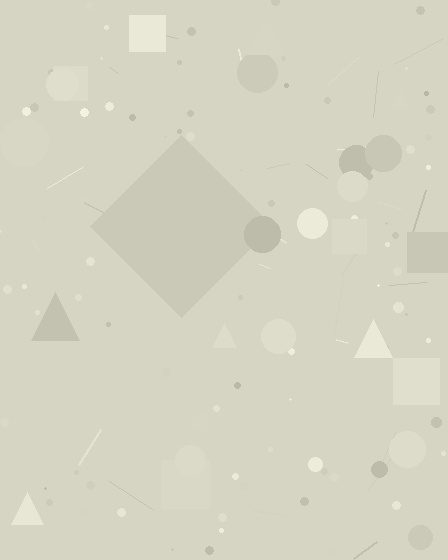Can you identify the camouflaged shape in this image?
The camouflaged shape is a diamond.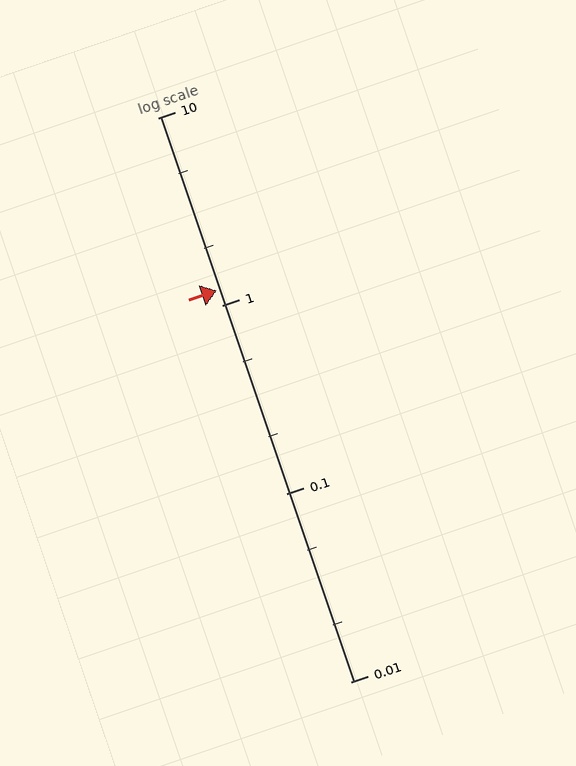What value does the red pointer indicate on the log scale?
The pointer indicates approximately 1.2.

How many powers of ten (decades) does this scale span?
The scale spans 3 decades, from 0.01 to 10.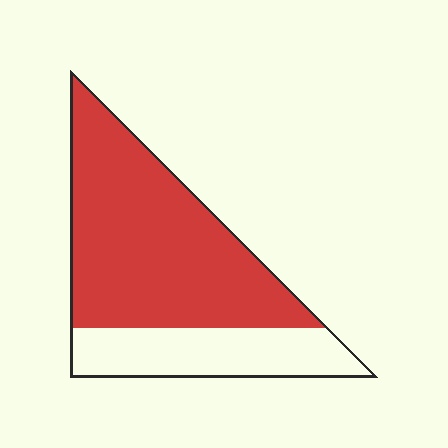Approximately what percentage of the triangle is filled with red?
Approximately 70%.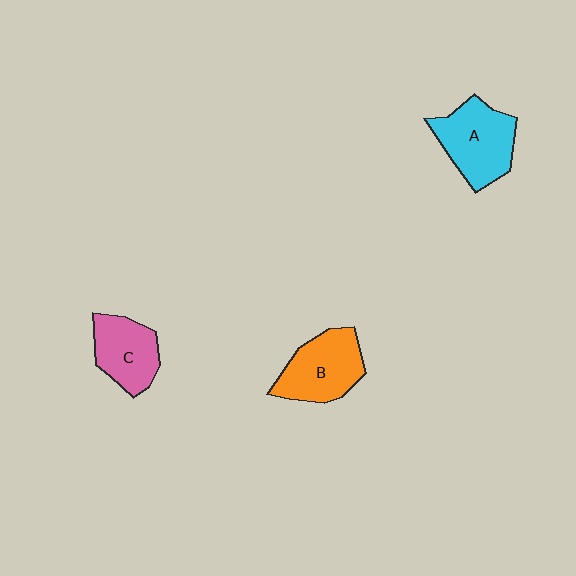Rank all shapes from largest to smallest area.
From largest to smallest: A (cyan), B (orange), C (pink).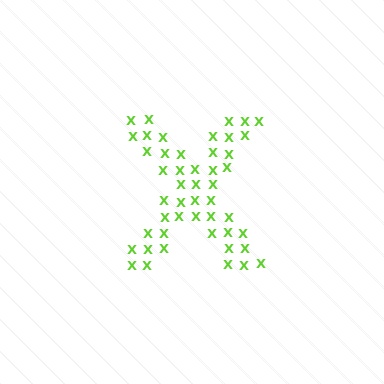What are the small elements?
The small elements are letter X's.